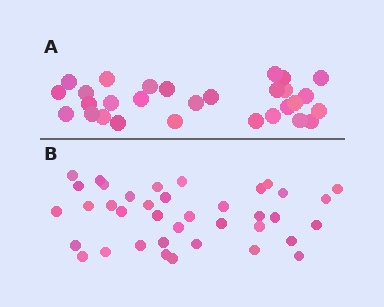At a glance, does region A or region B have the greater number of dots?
Region B (the bottom region) has more dots.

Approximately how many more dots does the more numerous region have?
Region B has roughly 8 or so more dots than region A.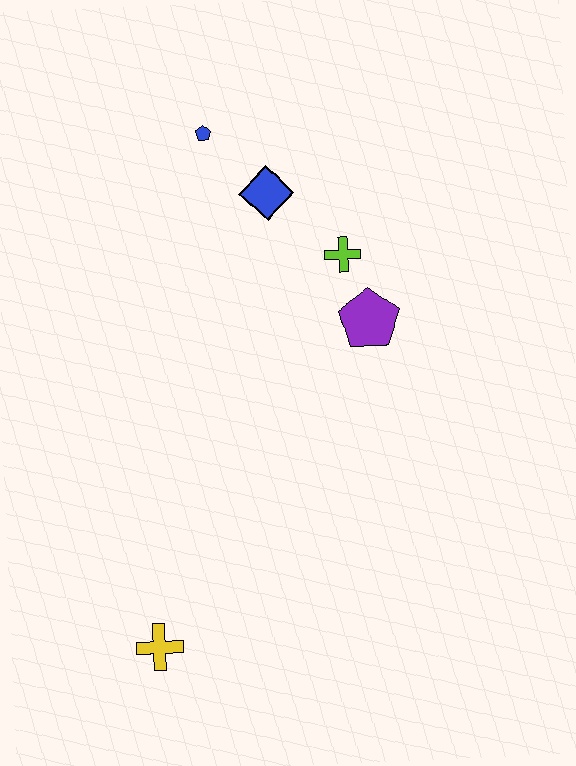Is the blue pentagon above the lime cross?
Yes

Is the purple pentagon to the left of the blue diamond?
No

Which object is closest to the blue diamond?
The blue pentagon is closest to the blue diamond.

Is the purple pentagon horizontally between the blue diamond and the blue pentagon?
No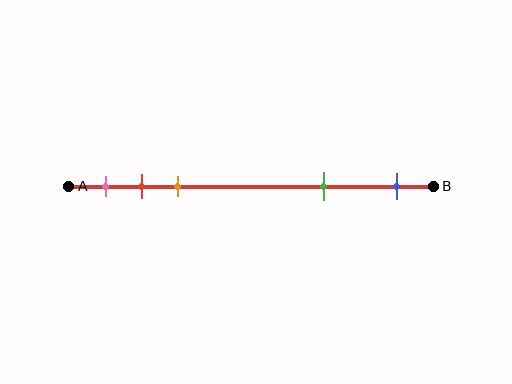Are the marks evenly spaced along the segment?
No, the marks are not evenly spaced.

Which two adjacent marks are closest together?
The red and orange marks are the closest adjacent pair.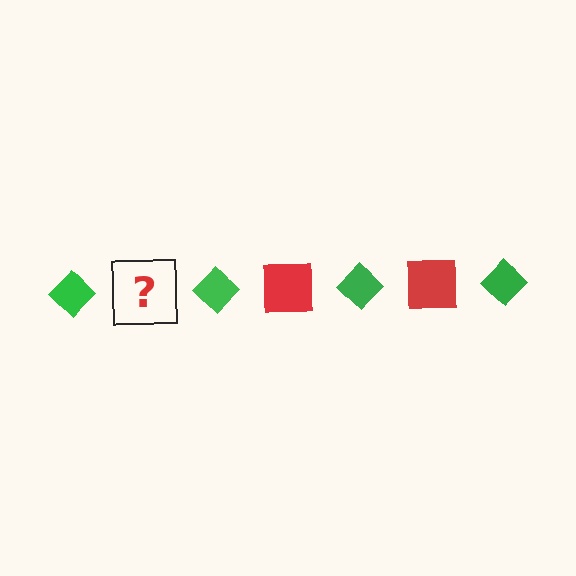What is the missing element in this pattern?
The missing element is a red square.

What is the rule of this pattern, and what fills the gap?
The rule is that the pattern alternates between green diamond and red square. The gap should be filled with a red square.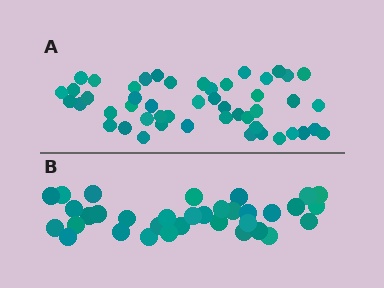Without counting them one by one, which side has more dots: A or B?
Region A (the top region) has more dots.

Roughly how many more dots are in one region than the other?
Region A has approximately 15 more dots than region B.